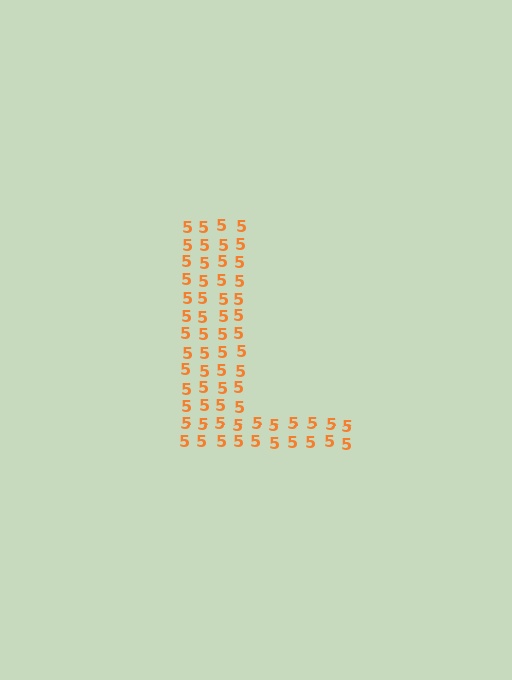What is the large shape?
The large shape is the letter L.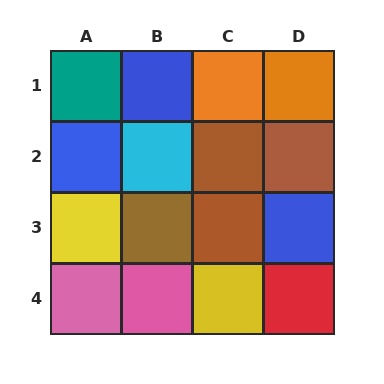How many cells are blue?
3 cells are blue.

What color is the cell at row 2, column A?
Blue.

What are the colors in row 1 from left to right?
Teal, blue, orange, orange.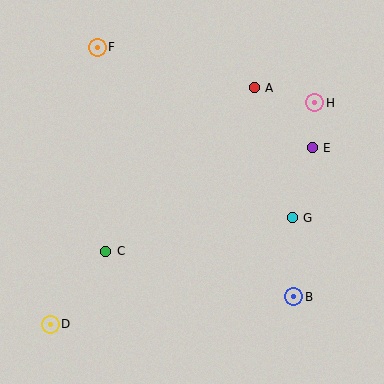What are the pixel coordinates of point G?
Point G is at (292, 218).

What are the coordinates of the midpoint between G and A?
The midpoint between G and A is at (273, 153).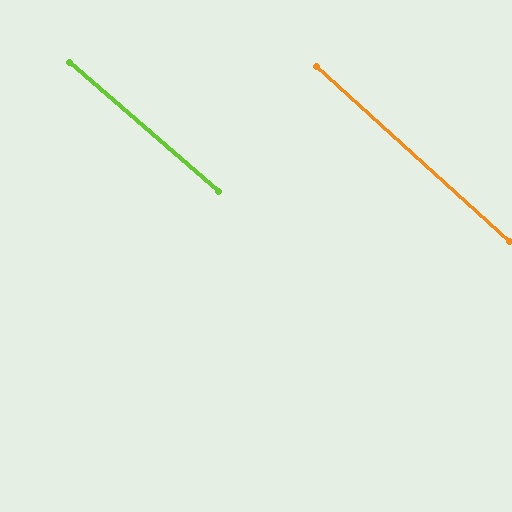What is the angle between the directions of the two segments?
Approximately 1 degree.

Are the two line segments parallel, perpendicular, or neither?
Parallel — their directions differ by only 1.2°.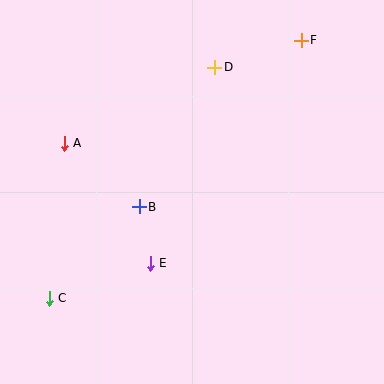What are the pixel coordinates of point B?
Point B is at (139, 207).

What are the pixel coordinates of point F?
Point F is at (301, 40).